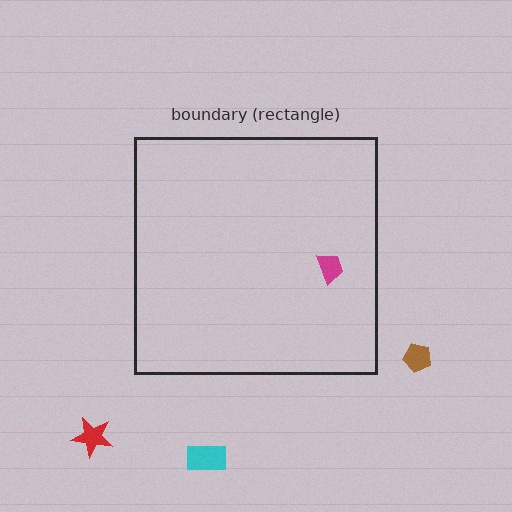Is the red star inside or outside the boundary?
Outside.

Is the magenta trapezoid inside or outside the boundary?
Inside.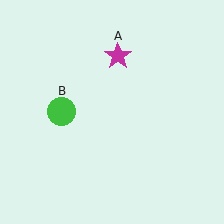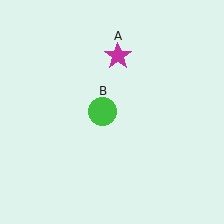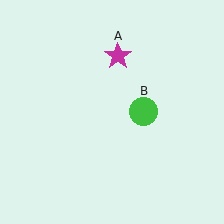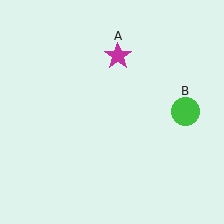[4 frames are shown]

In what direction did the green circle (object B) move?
The green circle (object B) moved right.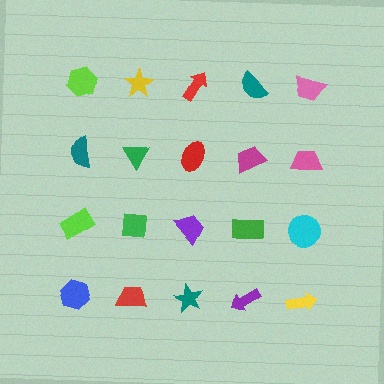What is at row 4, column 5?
A yellow arrow.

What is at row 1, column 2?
A yellow star.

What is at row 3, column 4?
A green rectangle.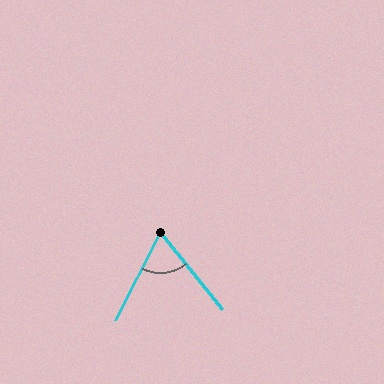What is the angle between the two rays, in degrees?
Approximately 66 degrees.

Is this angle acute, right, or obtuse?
It is acute.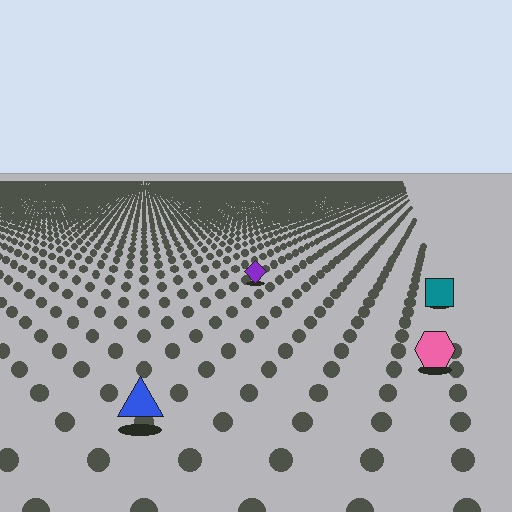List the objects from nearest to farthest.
From nearest to farthest: the blue triangle, the pink hexagon, the teal square, the purple diamond.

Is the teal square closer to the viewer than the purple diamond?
Yes. The teal square is closer — you can tell from the texture gradient: the ground texture is coarser near it.